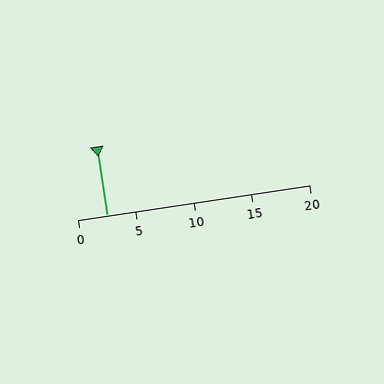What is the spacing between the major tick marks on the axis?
The major ticks are spaced 5 apart.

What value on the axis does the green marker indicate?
The marker indicates approximately 2.5.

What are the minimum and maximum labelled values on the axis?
The axis runs from 0 to 20.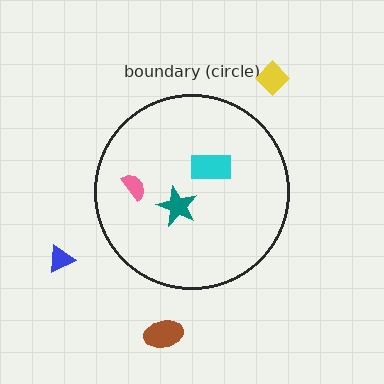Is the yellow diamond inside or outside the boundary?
Outside.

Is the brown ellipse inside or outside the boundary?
Outside.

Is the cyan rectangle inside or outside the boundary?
Inside.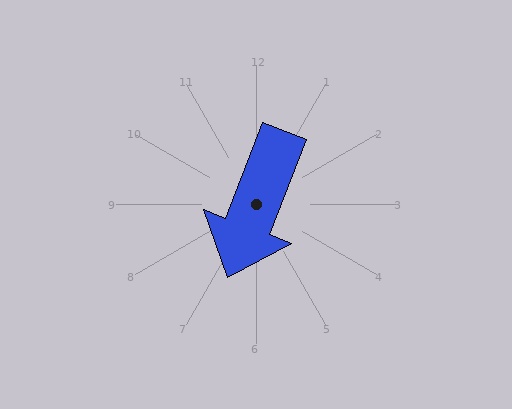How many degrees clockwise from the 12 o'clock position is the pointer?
Approximately 201 degrees.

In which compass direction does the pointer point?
South.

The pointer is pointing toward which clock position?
Roughly 7 o'clock.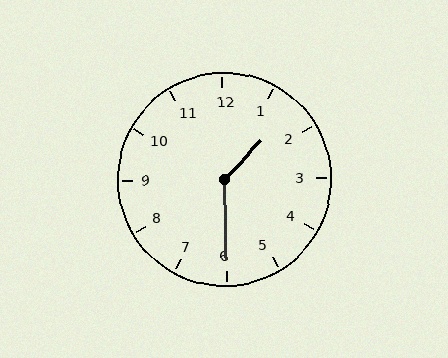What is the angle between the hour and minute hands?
Approximately 135 degrees.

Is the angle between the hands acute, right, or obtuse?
It is obtuse.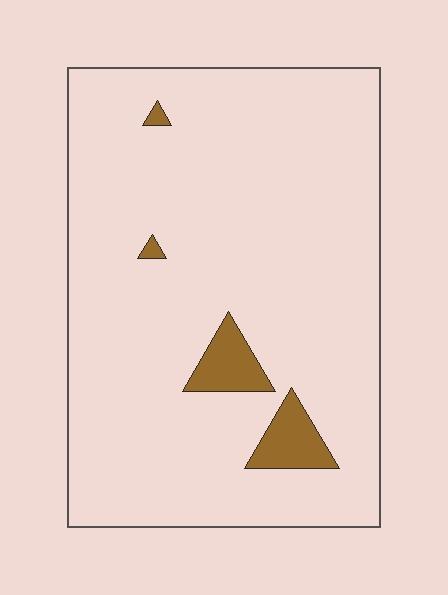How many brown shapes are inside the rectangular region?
4.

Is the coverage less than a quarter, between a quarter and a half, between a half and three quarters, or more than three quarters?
Less than a quarter.